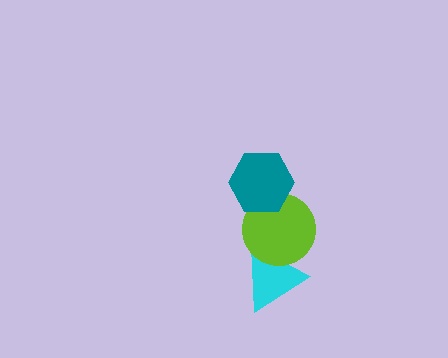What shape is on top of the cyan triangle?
The lime circle is on top of the cyan triangle.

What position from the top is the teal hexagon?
The teal hexagon is 1st from the top.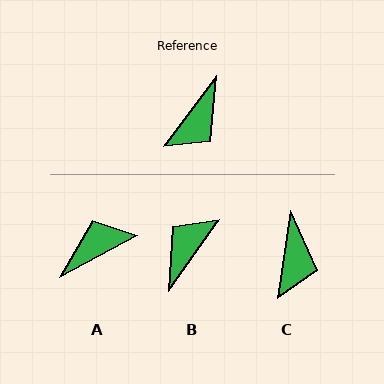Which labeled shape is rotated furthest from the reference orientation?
B, about 178 degrees away.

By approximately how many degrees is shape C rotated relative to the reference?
Approximately 29 degrees counter-clockwise.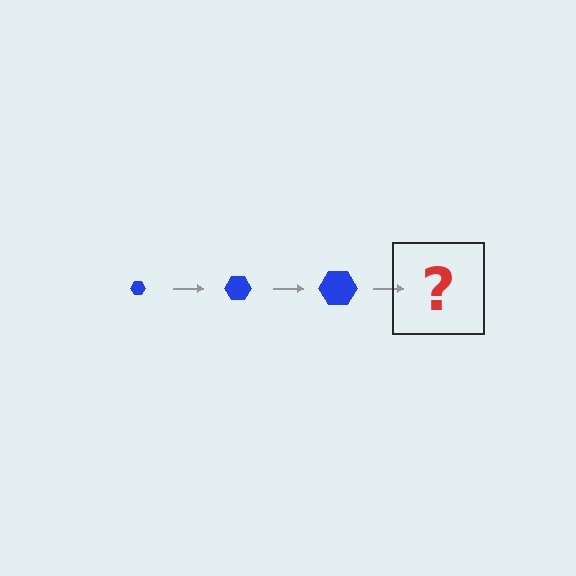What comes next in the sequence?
The next element should be a blue hexagon, larger than the previous one.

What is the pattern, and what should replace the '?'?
The pattern is that the hexagon gets progressively larger each step. The '?' should be a blue hexagon, larger than the previous one.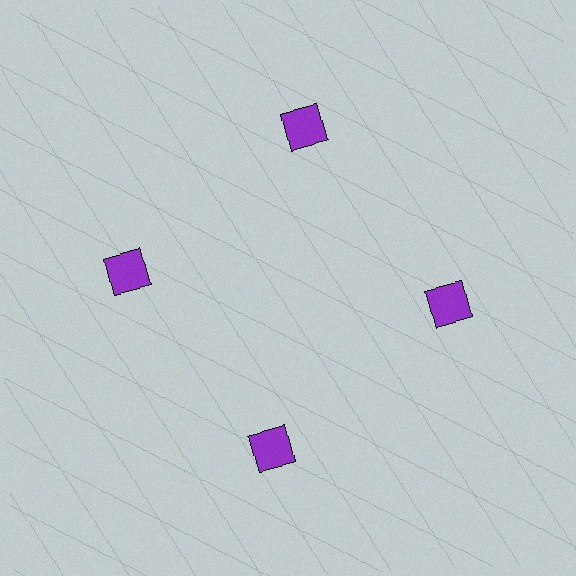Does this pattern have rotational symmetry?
Yes, this pattern has 4-fold rotational symmetry. It looks the same after rotating 90 degrees around the center.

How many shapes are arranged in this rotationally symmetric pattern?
There are 4 shapes, arranged in 4 groups of 1.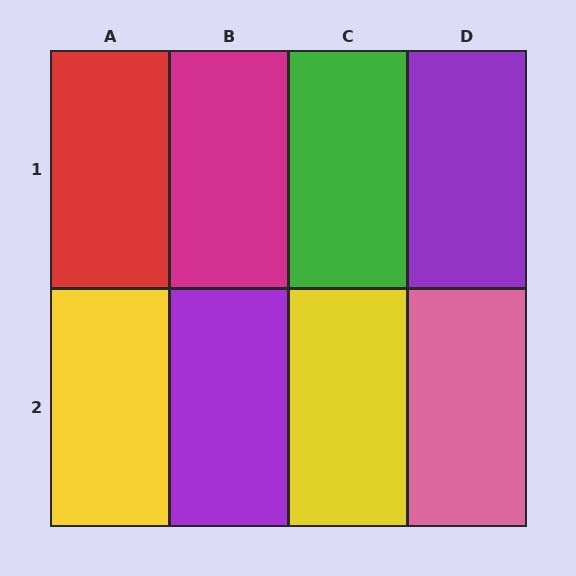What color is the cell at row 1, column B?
Magenta.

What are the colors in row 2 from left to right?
Yellow, purple, yellow, pink.